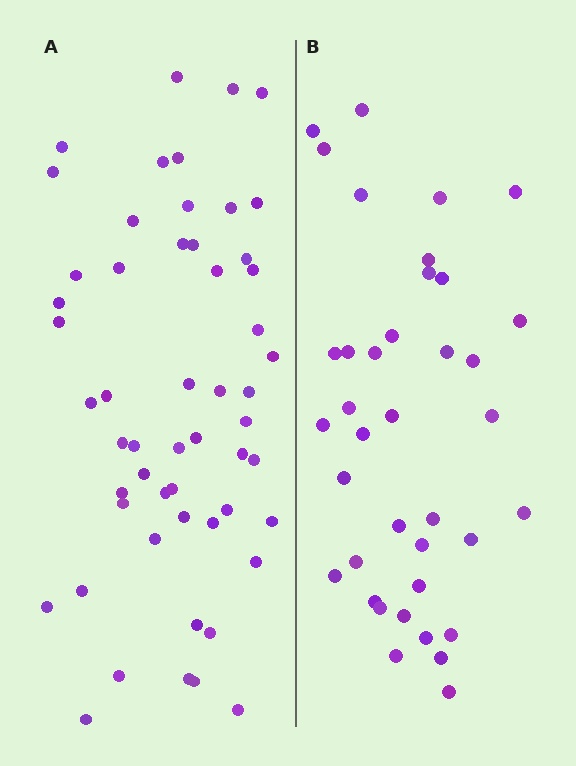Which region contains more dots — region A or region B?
Region A (the left region) has more dots.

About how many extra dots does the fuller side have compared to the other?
Region A has approximately 15 more dots than region B.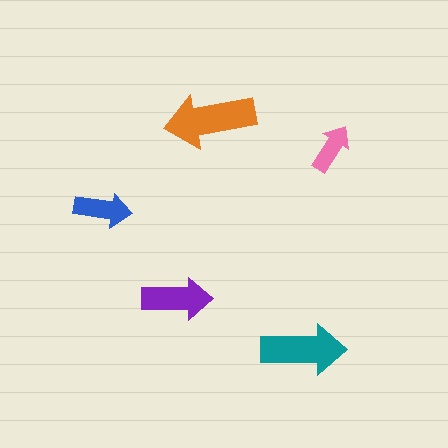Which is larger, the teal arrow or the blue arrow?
The teal one.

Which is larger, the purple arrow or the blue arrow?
The purple one.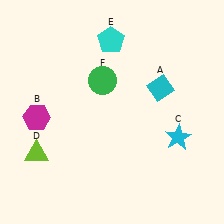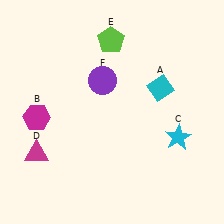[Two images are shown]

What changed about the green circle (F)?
In Image 1, F is green. In Image 2, it changed to purple.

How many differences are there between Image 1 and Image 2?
There are 3 differences between the two images.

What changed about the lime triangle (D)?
In Image 1, D is lime. In Image 2, it changed to magenta.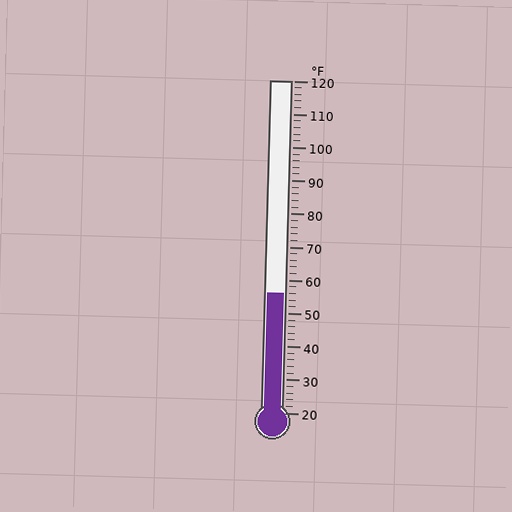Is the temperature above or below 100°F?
The temperature is below 100°F.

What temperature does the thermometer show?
The thermometer shows approximately 56°F.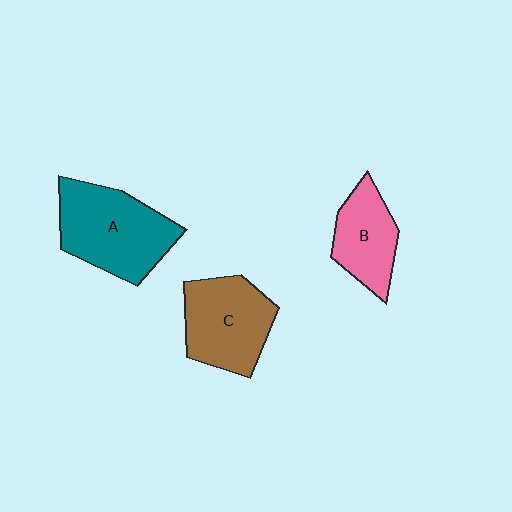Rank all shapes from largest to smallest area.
From largest to smallest: A (teal), C (brown), B (pink).